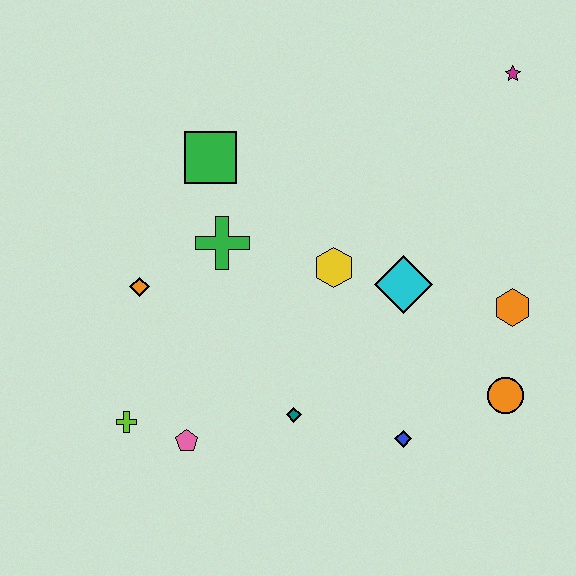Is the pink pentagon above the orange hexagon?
No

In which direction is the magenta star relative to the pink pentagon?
The magenta star is above the pink pentagon.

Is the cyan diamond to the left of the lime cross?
No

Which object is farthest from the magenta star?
The lime cross is farthest from the magenta star.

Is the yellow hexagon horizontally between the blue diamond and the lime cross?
Yes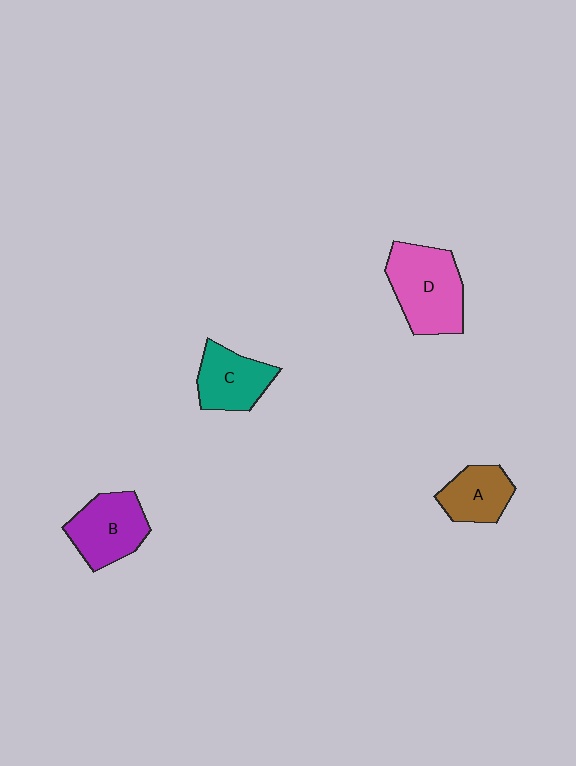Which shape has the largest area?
Shape D (pink).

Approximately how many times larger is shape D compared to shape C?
Approximately 1.5 times.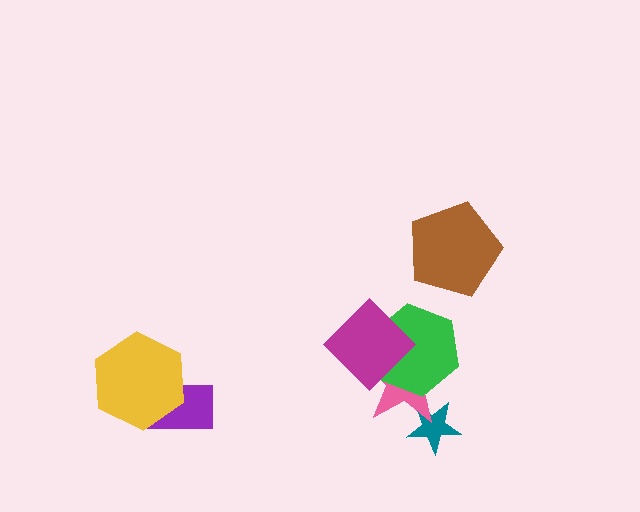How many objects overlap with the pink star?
3 objects overlap with the pink star.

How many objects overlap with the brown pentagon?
0 objects overlap with the brown pentagon.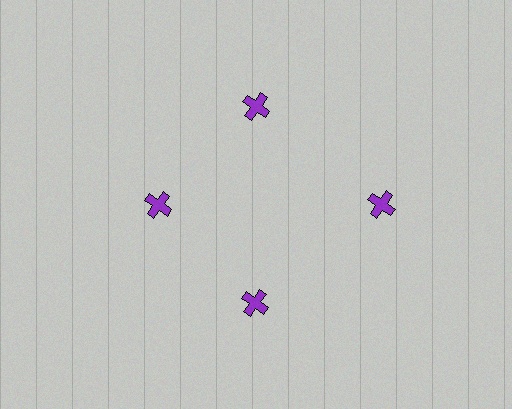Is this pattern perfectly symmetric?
No. The 4 purple crosses are arranged in a ring, but one element near the 3 o'clock position is pushed outward from the center, breaking the 4-fold rotational symmetry.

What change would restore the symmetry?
The symmetry would be restored by moving it inward, back onto the ring so that all 4 crosses sit at equal angles and equal distance from the center.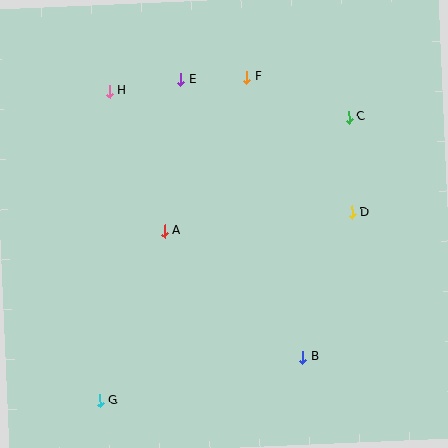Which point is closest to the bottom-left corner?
Point G is closest to the bottom-left corner.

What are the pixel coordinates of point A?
Point A is at (164, 231).